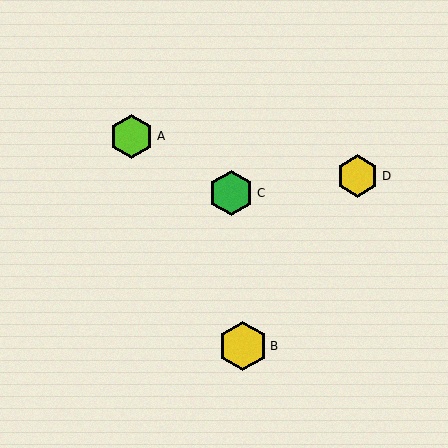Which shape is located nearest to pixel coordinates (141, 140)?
The lime hexagon (labeled A) at (132, 136) is nearest to that location.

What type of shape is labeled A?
Shape A is a lime hexagon.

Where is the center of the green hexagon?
The center of the green hexagon is at (231, 193).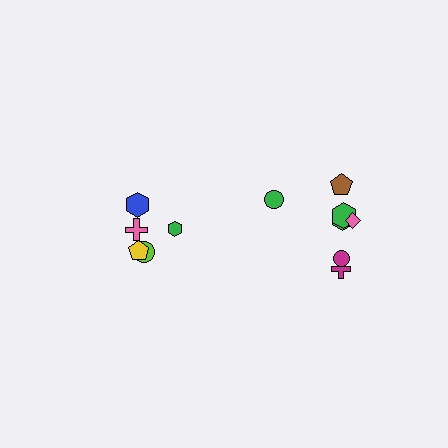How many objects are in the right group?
There are 8 objects.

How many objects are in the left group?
There are 5 objects.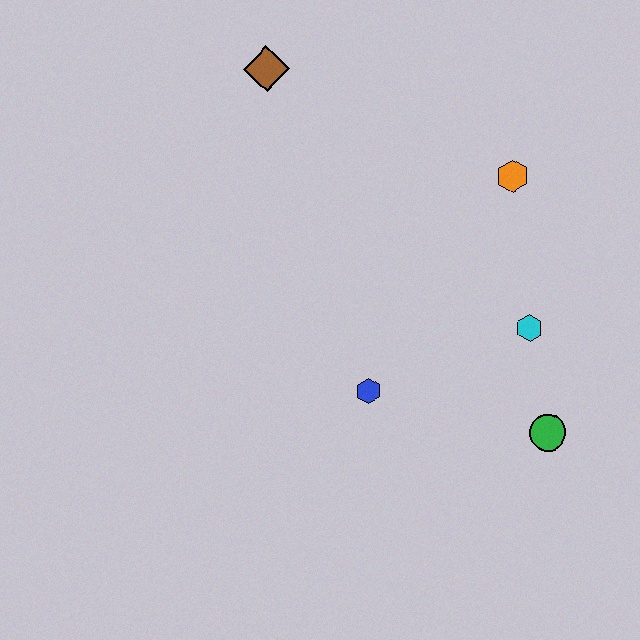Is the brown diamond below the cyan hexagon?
No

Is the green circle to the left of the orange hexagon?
No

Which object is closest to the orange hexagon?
The cyan hexagon is closest to the orange hexagon.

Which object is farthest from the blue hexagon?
The brown diamond is farthest from the blue hexagon.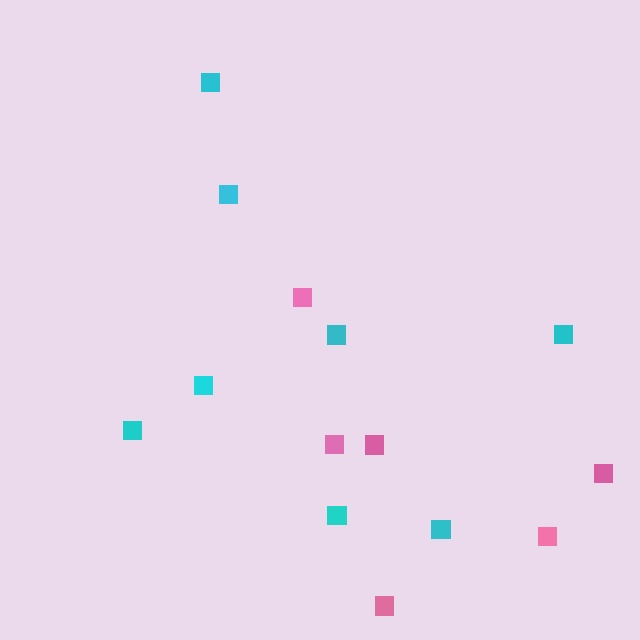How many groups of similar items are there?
There are 2 groups: one group of pink squares (6) and one group of cyan squares (8).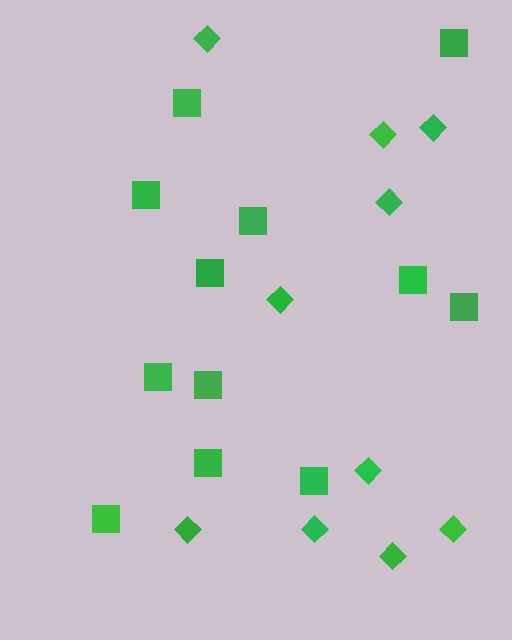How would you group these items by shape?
There are 2 groups: one group of diamonds (10) and one group of squares (12).